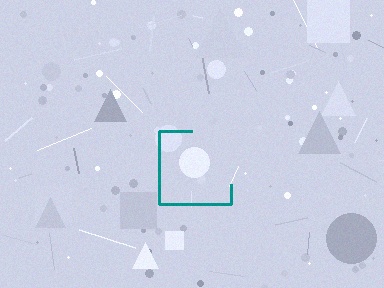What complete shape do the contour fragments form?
The contour fragments form a square.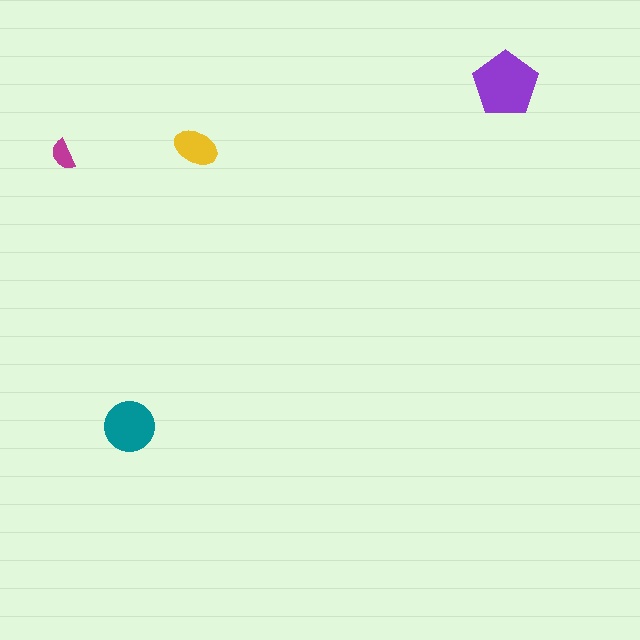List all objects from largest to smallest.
The purple pentagon, the teal circle, the yellow ellipse, the magenta semicircle.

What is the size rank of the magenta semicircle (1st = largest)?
4th.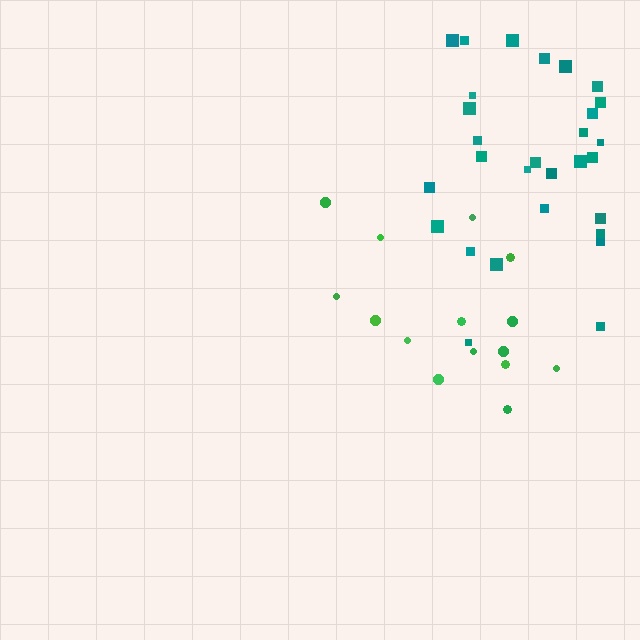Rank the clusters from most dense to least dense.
teal, green.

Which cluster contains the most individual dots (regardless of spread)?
Teal (29).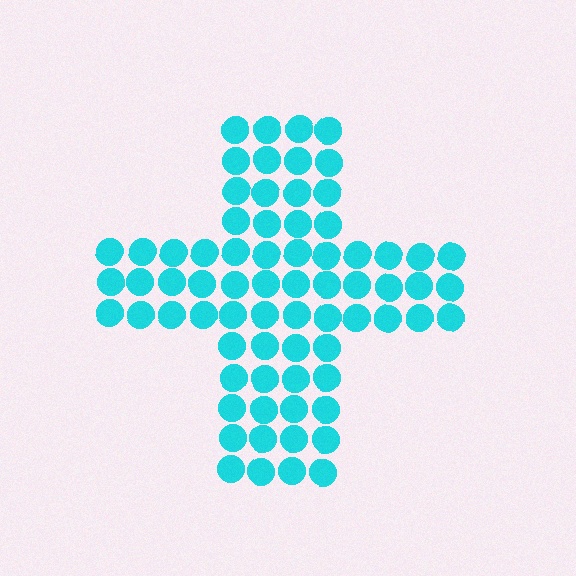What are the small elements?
The small elements are circles.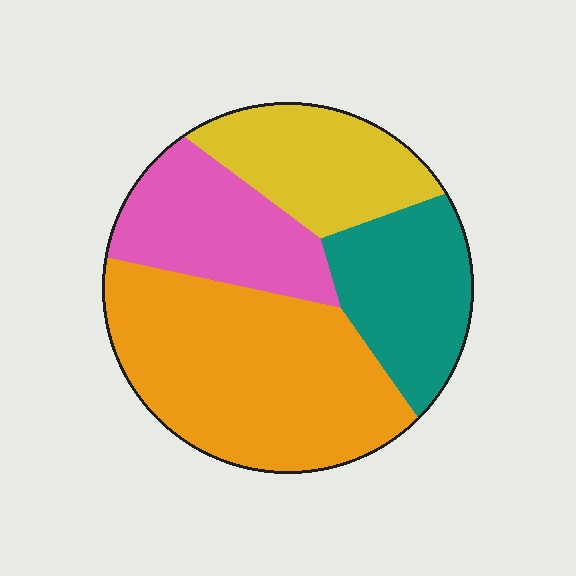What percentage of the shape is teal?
Teal covers 20% of the shape.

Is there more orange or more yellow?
Orange.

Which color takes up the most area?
Orange, at roughly 40%.